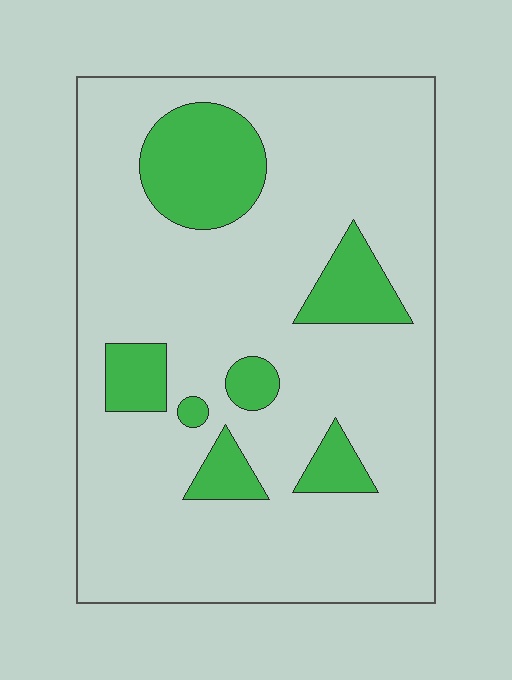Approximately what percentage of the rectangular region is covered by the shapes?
Approximately 20%.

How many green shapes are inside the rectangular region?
7.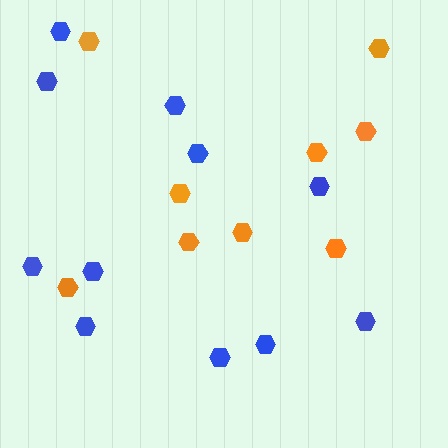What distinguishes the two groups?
There are 2 groups: one group of orange hexagons (9) and one group of blue hexagons (11).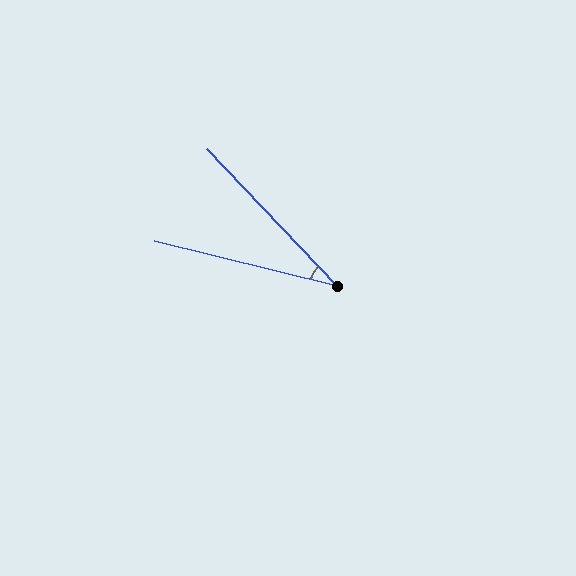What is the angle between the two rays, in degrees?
Approximately 33 degrees.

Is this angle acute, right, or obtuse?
It is acute.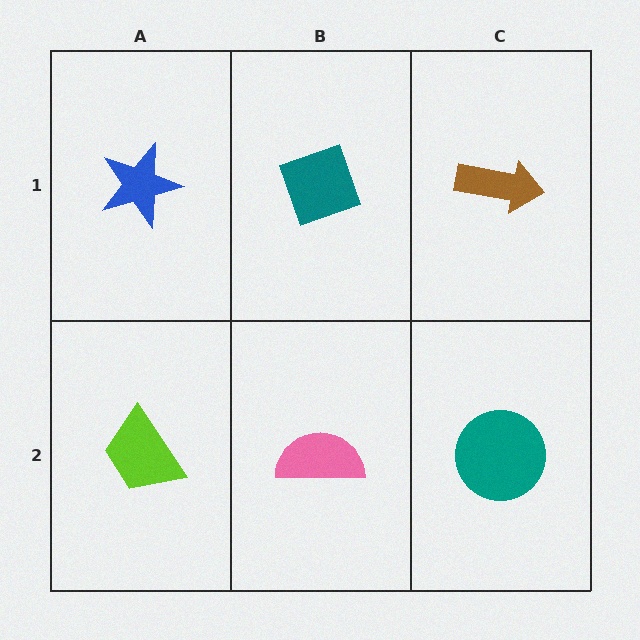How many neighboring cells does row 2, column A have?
2.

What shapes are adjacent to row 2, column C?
A brown arrow (row 1, column C), a pink semicircle (row 2, column B).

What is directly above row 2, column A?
A blue star.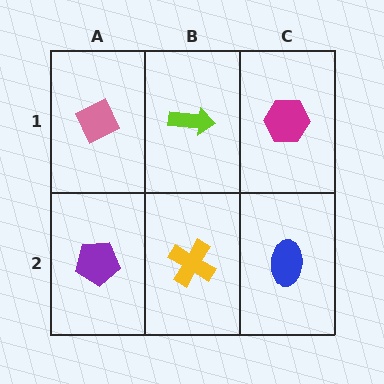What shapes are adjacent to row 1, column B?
A yellow cross (row 2, column B), a pink diamond (row 1, column A), a magenta hexagon (row 1, column C).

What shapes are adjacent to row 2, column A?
A pink diamond (row 1, column A), a yellow cross (row 2, column B).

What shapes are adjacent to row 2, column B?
A lime arrow (row 1, column B), a purple pentagon (row 2, column A), a blue ellipse (row 2, column C).